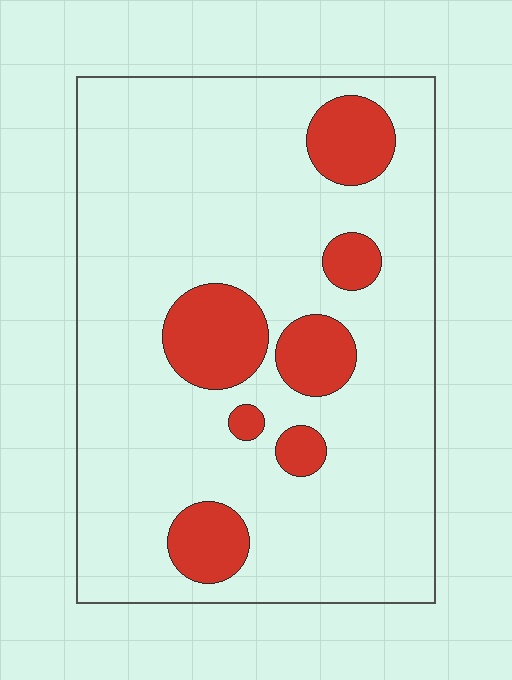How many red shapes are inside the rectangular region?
7.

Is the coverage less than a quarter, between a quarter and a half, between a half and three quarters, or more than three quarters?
Less than a quarter.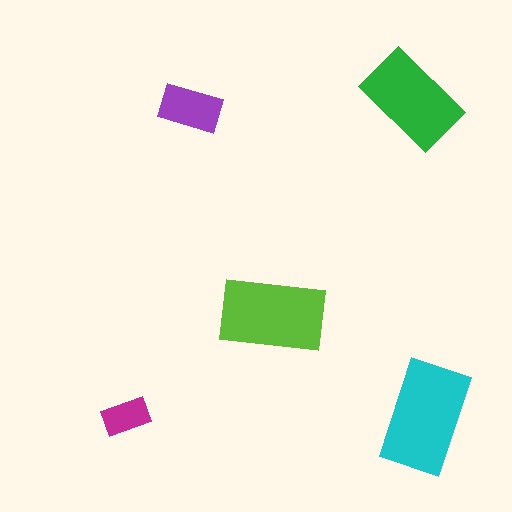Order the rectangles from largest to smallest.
the cyan one, the lime one, the green one, the purple one, the magenta one.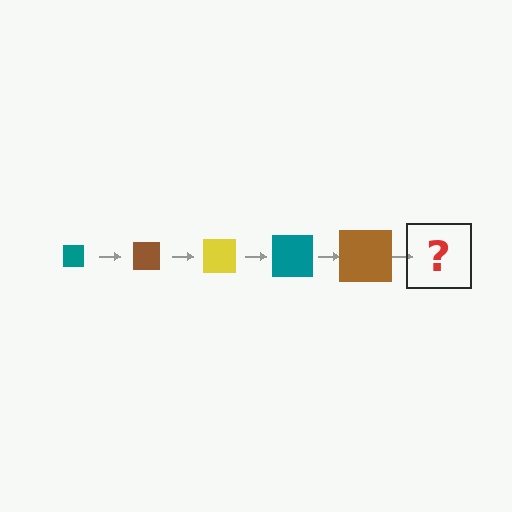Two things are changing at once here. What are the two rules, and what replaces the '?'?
The two rules are that the square grows larger each step and the color cycles through teal, brown, and yellow. The '?' should be a yellow square, larger than the previous one.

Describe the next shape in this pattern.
It should be a yellow square, larger than the previous one.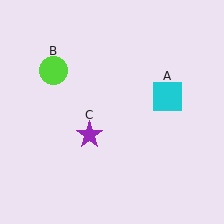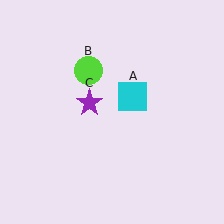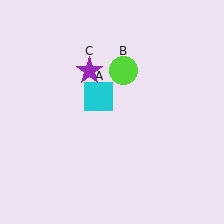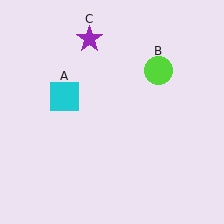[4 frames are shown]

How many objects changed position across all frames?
3 objects changed position: cyan square (object A), lime circle (object B), purple star (object C).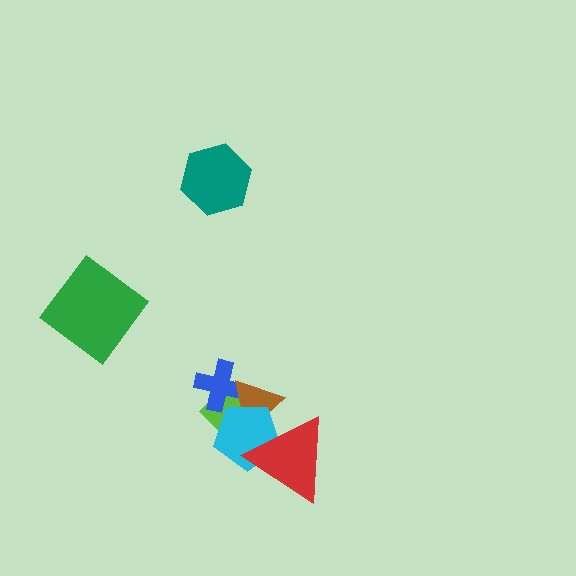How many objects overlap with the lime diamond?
3 objects overlap with the lime diamond.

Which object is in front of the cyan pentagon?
The red triangle is in front of the cyan pentagon.